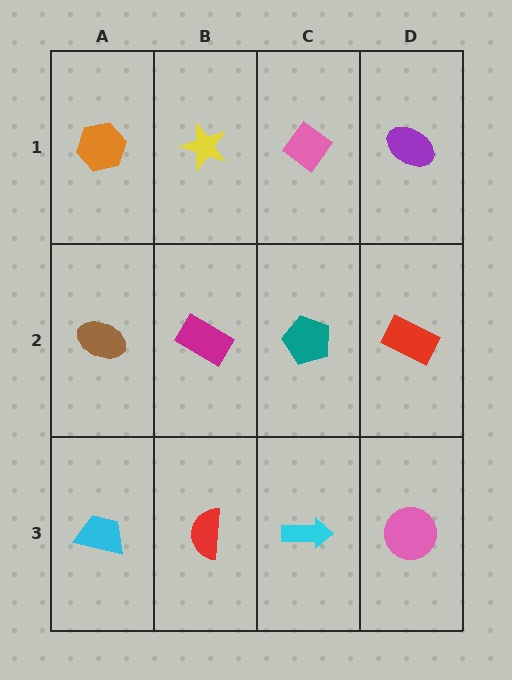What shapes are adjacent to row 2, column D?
A purple ellipse (row 1, column D), a pink circle (row 3, column D), a teal pentagon (row 2, column C).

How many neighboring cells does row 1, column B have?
3.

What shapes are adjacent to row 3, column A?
A brown ellipse (row 2, column A), a red semicircle (row 3, column B).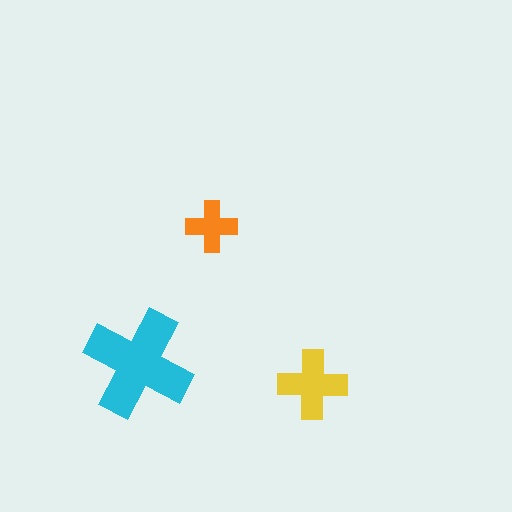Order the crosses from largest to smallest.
the cyan one, the yellow one, the orange one.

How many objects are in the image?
There are 3 objects in the image.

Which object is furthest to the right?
The yellow cross is rightmost.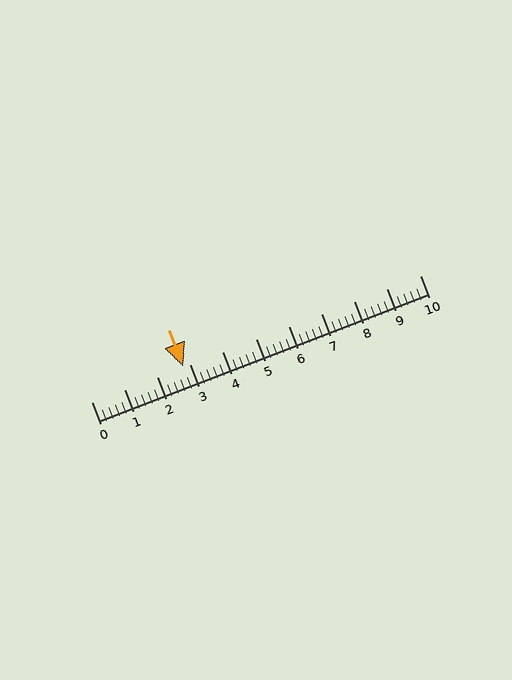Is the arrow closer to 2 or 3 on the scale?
The arrow is closer to 3.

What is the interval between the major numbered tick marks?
The major tick marks are spaced 1 units apart.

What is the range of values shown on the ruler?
The ruler shows values from 0 to 10.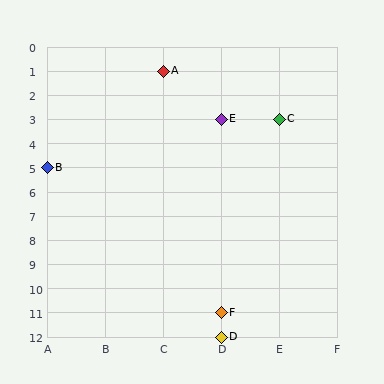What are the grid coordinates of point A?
Point A is at grid coordinates (C, 1).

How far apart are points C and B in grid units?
Points C and B are 4 columns and 2 rows apart (about 4.5 grid units diagonally).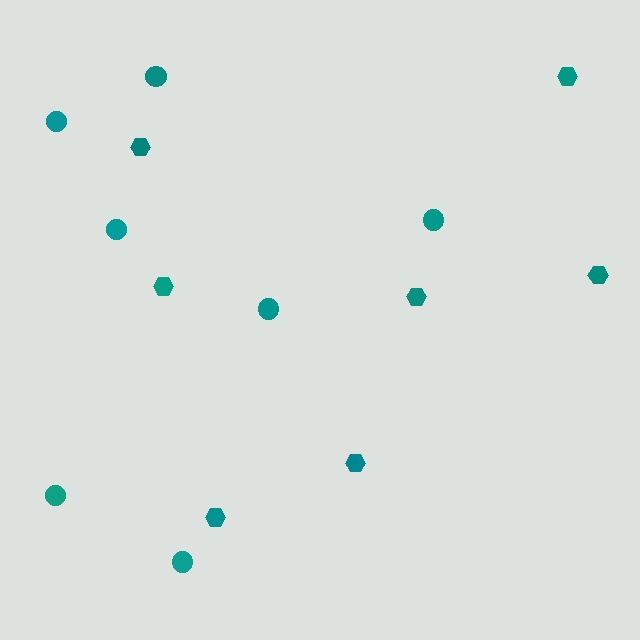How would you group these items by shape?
There are 2 groups: one group of circles (7) and one group of hexagons (7).